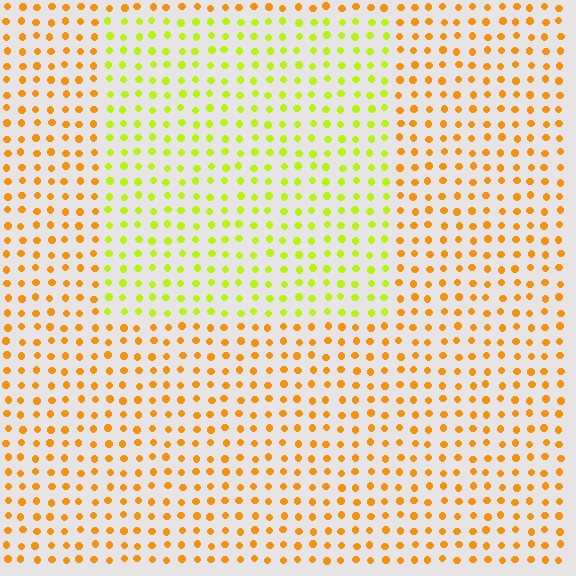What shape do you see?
I see a rectangle.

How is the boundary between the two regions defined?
The boundary is defined purely by a slight shift in hue (about 42 degrees). Spacing, size, and orientation are identical on both sides.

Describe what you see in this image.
The image is filled with small orange elements in a uniform arrangement. A rectangle-shaped region is visible where the elements are tinted to a slightly different hue, forming a subtle color boundary.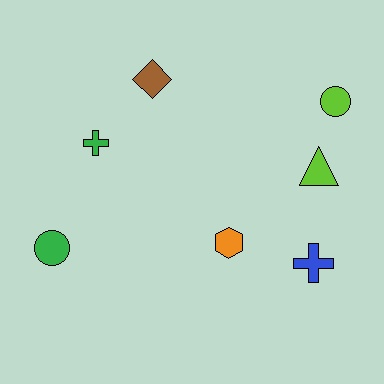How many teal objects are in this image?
There are no teal objects.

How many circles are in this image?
There are 2 circles.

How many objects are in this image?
There are 7 objects.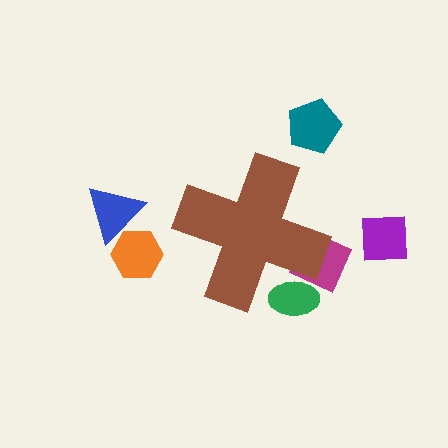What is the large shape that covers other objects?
A brown cross.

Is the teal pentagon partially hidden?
No, the teal pentagon is fully visible.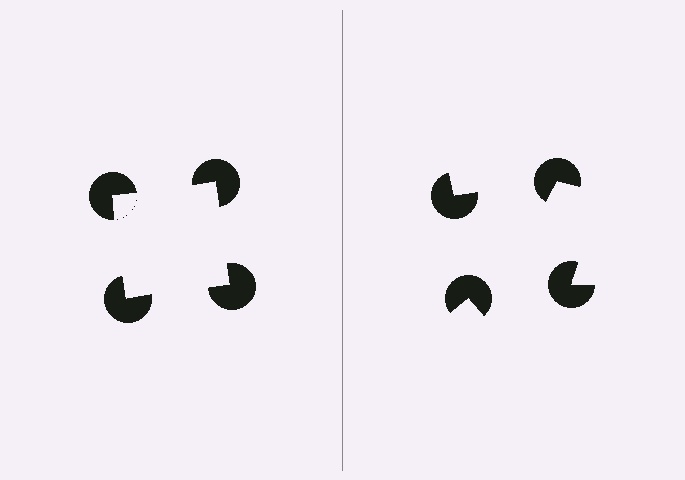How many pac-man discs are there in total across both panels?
8 — 4 on each side.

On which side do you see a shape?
An illusory square appears on the left side. On the right side the wedge cuts are rotated, so no coherent shape forms.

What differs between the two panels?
The pac-man discs are positioned identically on both sides; only the wedge orientations differ. On the left they align to a square; on the right they are misaligned.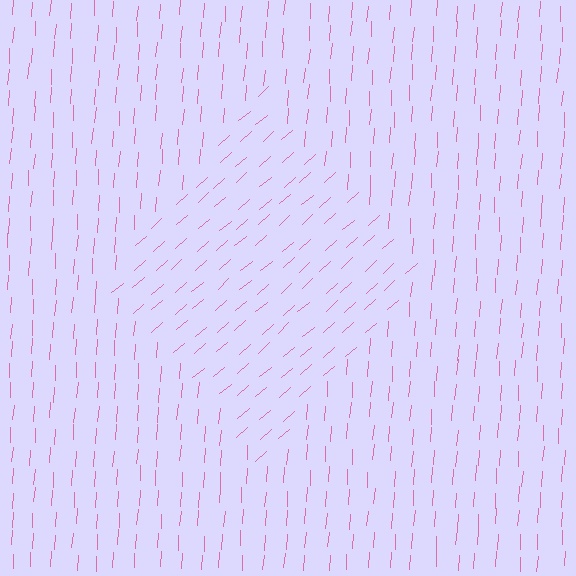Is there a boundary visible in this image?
Yes, there is a texture boundary formed by a change in line orientation.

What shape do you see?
I see a diamond.